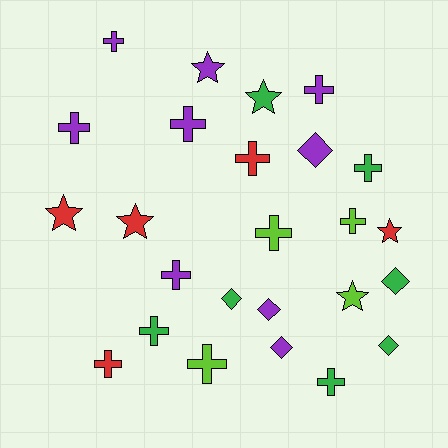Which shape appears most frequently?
Cross, with 13 objects.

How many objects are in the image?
There are 25 objects.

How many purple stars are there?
There is 1 purple star.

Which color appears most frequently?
Purple, with 9 objects.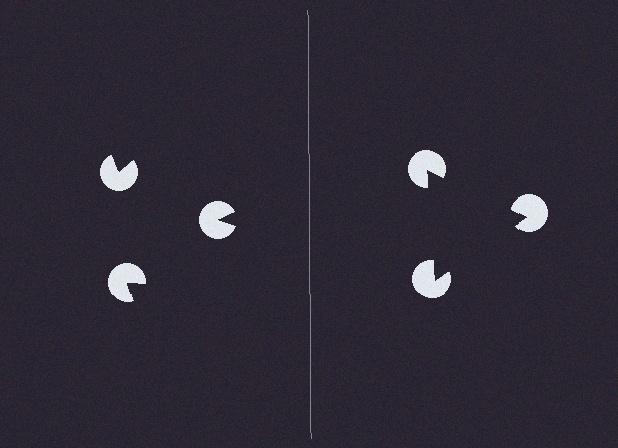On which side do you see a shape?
An illusory triangle appears on the right side. On the left side the wedge cuts are rotated, so no coherent shape forms.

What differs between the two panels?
The pac-man discs are positioned identically on both sides; only the wedge orientations differ. On the right they align to a triangle; on the left they are misaligned.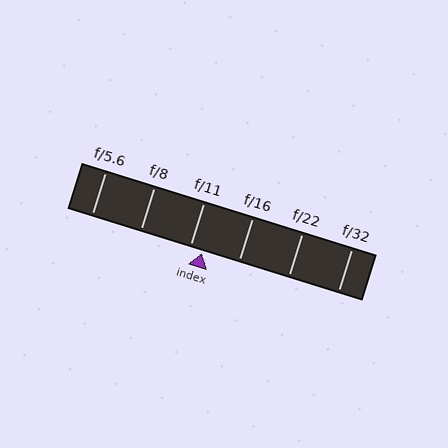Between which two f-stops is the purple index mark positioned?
The index mark is between f/11 and f/16.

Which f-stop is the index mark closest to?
The index mark is closest to f/11.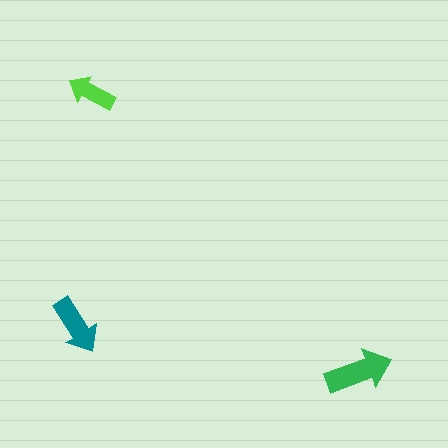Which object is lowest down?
The green arrow is bottommost.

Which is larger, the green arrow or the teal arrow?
The green one.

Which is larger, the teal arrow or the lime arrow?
The teal one.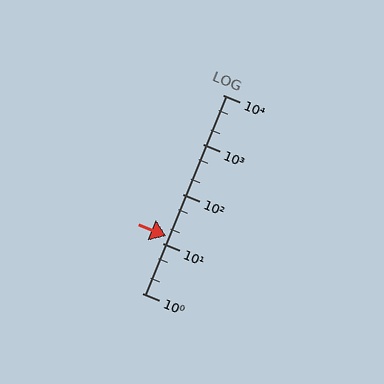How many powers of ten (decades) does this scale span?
The scale spans 4 decades, from 1 to 10000.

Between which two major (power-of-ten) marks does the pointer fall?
The pointer is between 10 and 100.